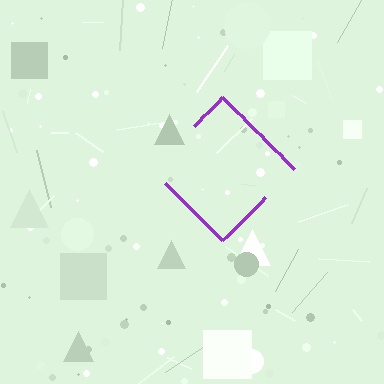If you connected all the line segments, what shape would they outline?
They would outline a diamond.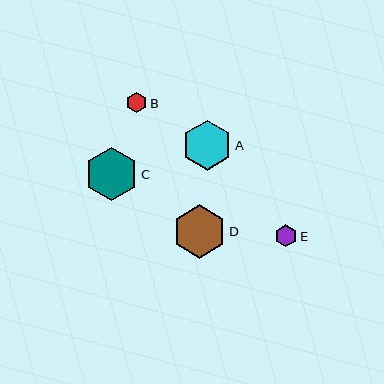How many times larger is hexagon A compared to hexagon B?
Hexagon A is approximately 2.4 times the size of hexagon B.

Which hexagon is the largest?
Hexagon D is the largest with a size of approximately 53 pixels.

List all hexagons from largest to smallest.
From largest to smallest: D, C, A, E, B.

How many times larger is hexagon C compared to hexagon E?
Hexagon C is approximately 2.5 times the size of hexagon E.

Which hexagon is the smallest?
Hexagon B is the smallest with a size of approximately 21 pixels.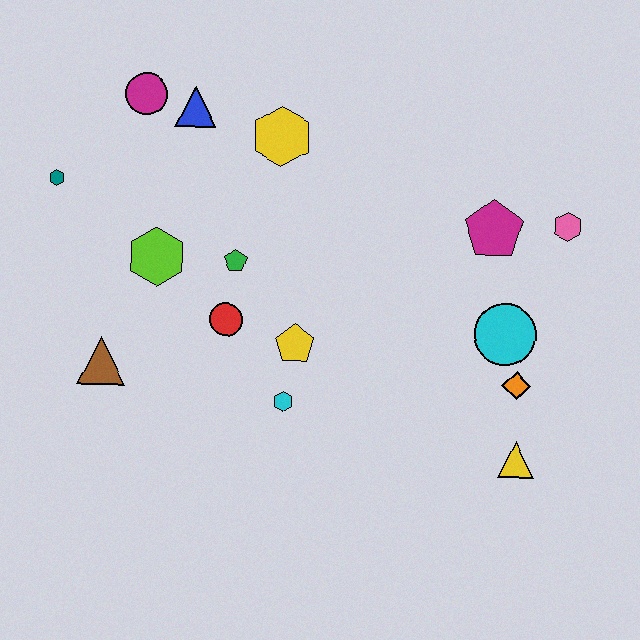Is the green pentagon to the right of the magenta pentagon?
No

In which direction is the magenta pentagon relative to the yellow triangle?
The magenta pentagon is above the yellow triangle.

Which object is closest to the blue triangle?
The magenta circle is closest to the blue triangle.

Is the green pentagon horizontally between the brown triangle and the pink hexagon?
Yes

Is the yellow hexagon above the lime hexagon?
Yes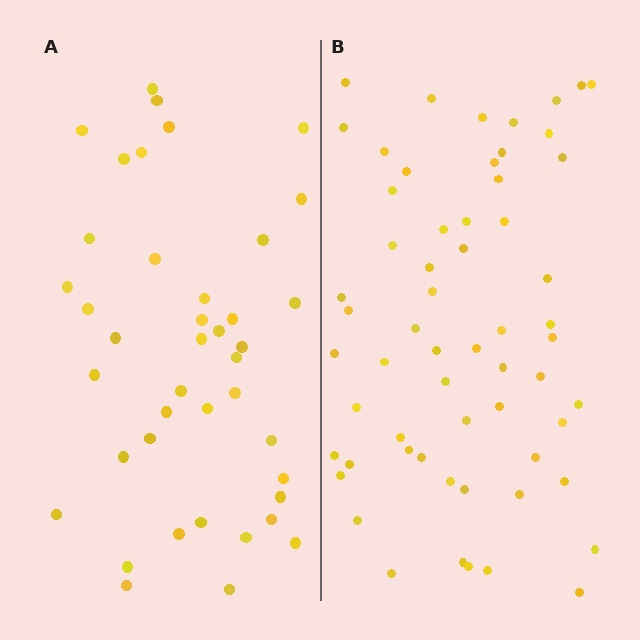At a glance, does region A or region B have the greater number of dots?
Region B (the right region) has more dots.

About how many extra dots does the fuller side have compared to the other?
Region B has approximately 20 more dots than region A.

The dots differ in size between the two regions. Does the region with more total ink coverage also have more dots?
No. Region A has more total ink coverage because its dots are larger, but region B actually contains more individual dots. Total area can be misleading — the number of items is what matters here.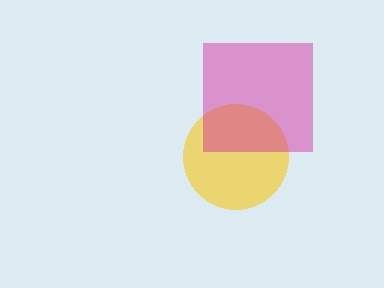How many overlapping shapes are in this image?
There are 2 overlapping shapes in the image.